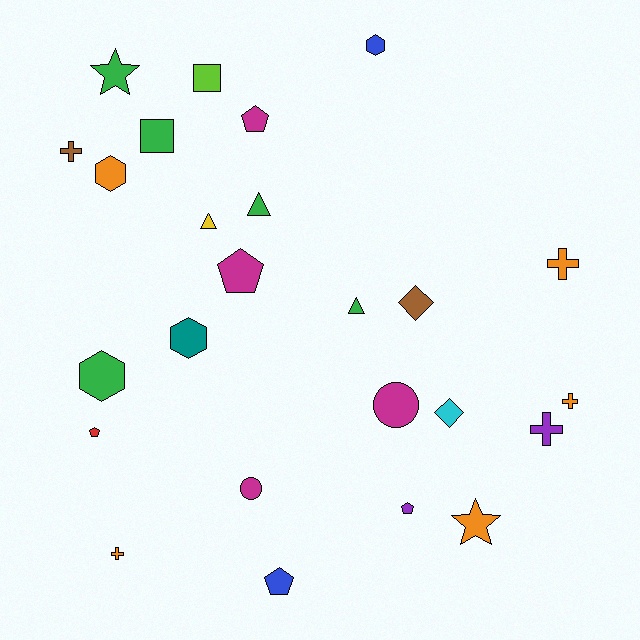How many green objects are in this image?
There are 5 green objects.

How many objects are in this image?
There are 25 objects.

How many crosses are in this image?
There are 5 crosses.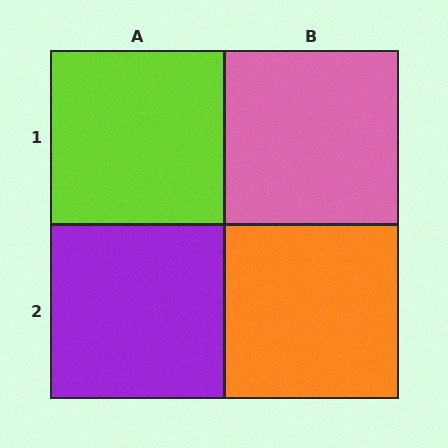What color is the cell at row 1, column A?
Lime.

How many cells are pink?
1 cell is pink.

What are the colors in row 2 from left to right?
Purple, orange.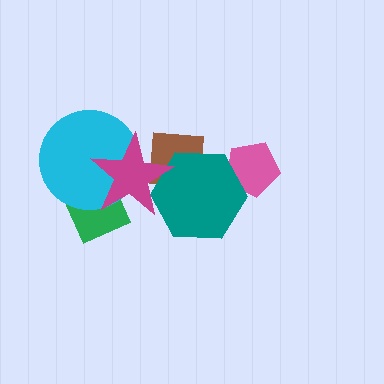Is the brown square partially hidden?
Yes, it is partially covered by another shape.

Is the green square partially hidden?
Yes, it is partially covered by another shape.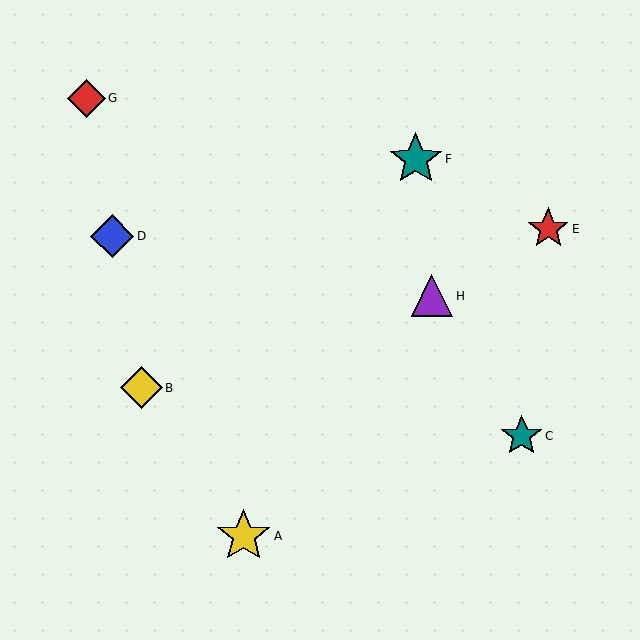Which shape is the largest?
The yellow star (labeled A) is the largest.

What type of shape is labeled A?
Shape A is a yellow star.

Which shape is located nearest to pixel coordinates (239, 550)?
The yellow star (labeled A) at (244, 536) is nearest to that location.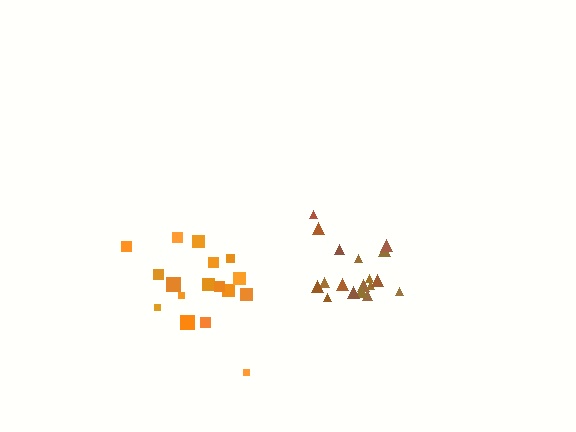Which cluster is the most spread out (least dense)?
Orange.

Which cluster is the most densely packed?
Brown.